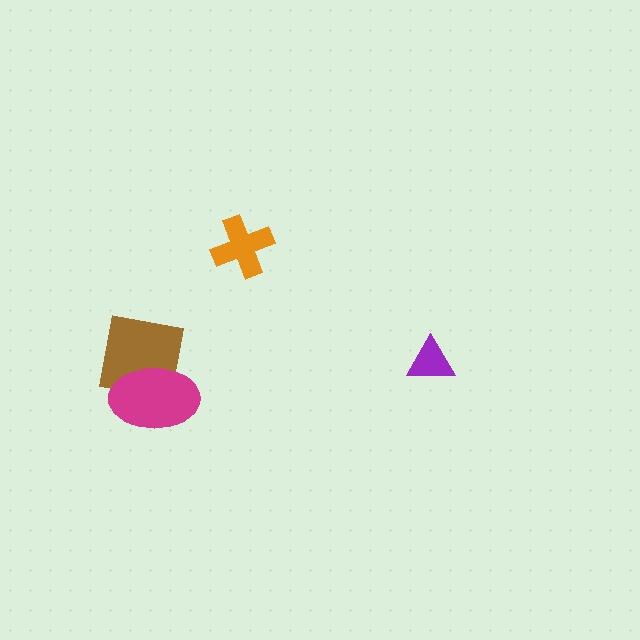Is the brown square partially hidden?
Yes, it is partially covered by another shape.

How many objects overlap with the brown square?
1 object overlaps with the brown square.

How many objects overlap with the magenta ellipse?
1 object overlaps with the magenta ellipse.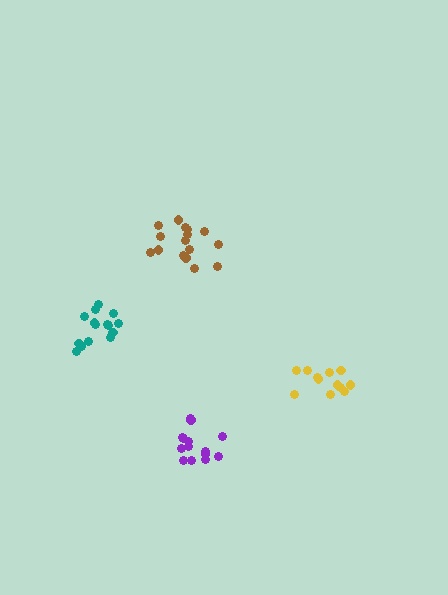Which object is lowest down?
The purple cluster is bottommost.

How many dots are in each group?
Group 1: 12 dots, Group 2: 14 dots, Group 3: 16 dots, Group 4: 15 dots (57 total).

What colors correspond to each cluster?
The clusters are colored: yellow, purple, brown, teal.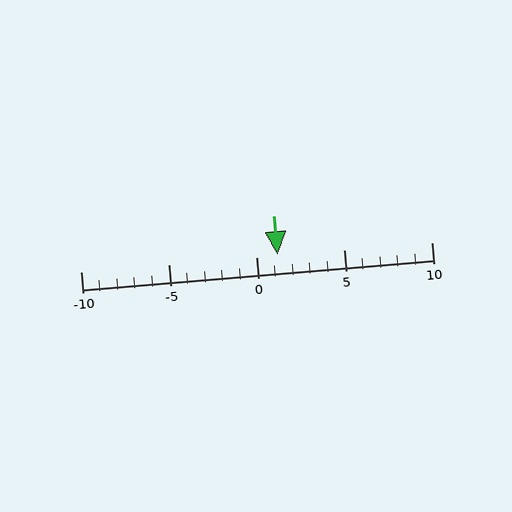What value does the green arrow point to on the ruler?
The green arrow points to approximately 1.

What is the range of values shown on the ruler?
The ruler shows values from -10 to 10.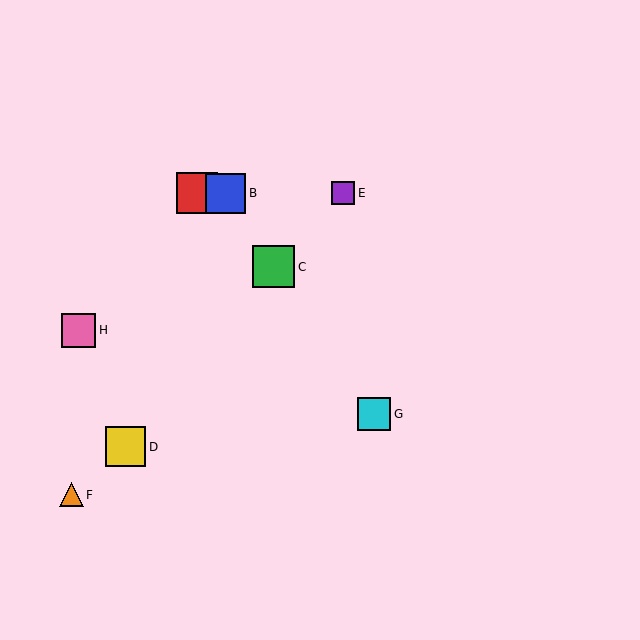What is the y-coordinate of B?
Object B is at y≈193.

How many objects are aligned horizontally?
3 objects (A, B, E) are aligned horizontally.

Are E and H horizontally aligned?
No, E is at y≈193 and H is at y≈330.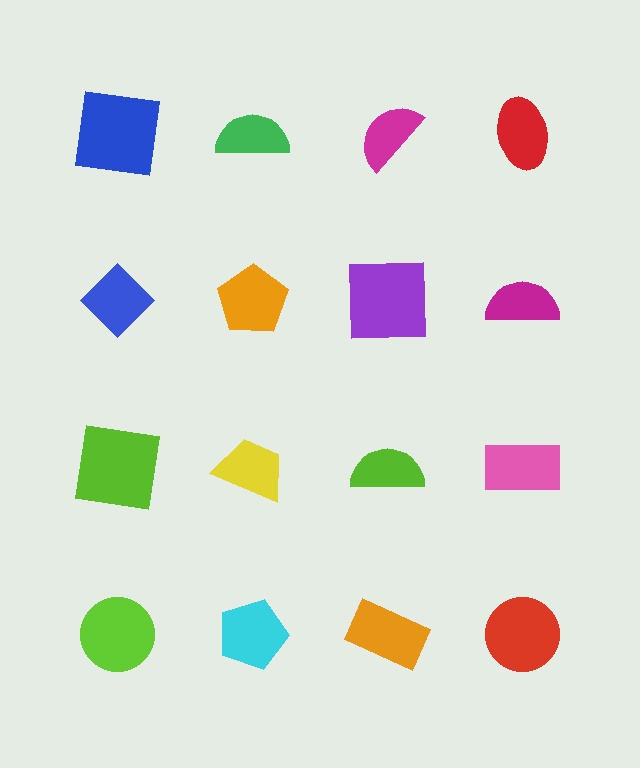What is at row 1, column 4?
A red ellipse.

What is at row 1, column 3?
A magenta semicircle.